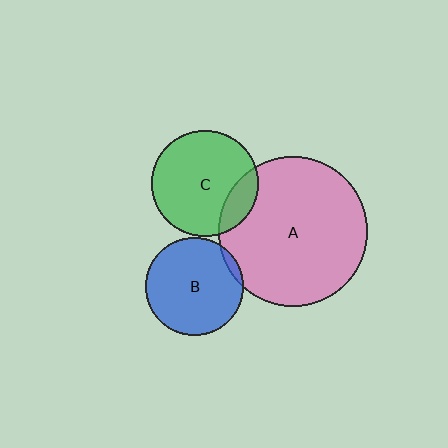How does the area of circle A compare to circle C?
Approximately 2.0 times.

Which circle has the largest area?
Circle A (pink).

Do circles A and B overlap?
Yes.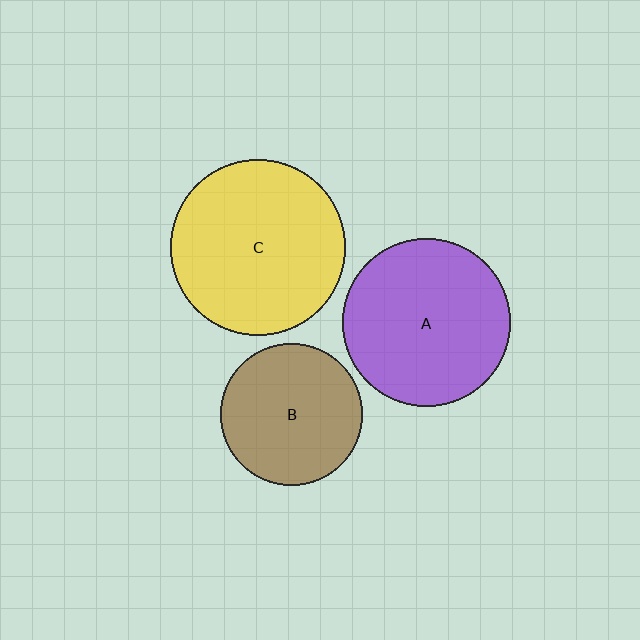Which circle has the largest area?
Circle C (yellow).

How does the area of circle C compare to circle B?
Approximately 1.5 times.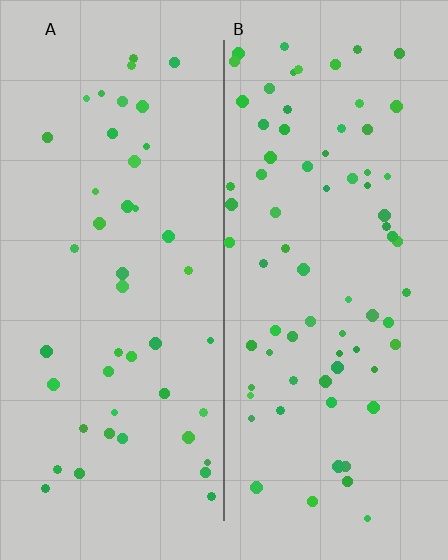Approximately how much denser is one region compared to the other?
Approximately 1.6× — region B over region A.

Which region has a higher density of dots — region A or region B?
B (the right).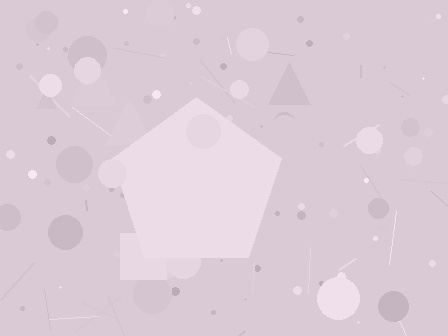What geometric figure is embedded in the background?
A pentagon is embedded in the background.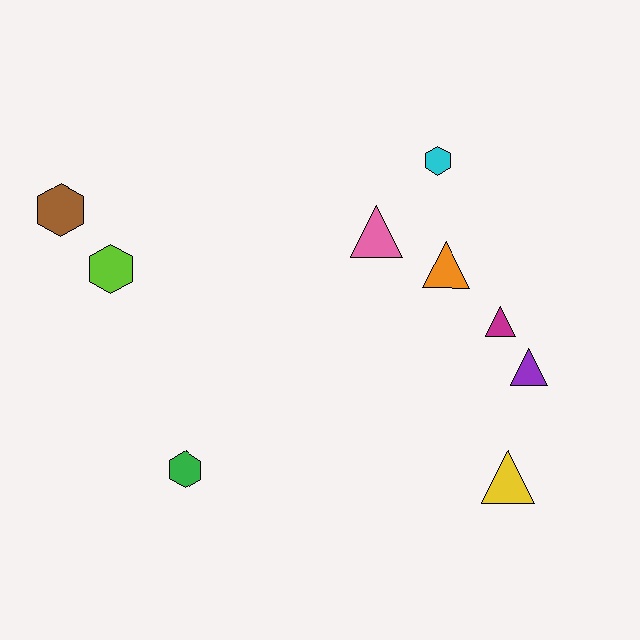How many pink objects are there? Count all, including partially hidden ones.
There is 1 pink object.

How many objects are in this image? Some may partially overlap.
There are 9 objects.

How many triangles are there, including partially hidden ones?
There are 5 triangles.